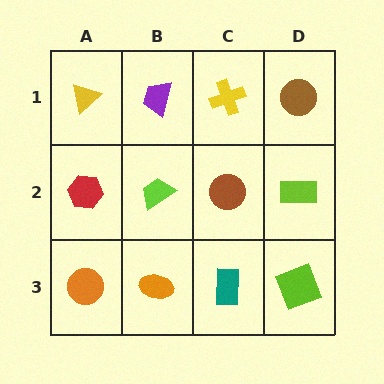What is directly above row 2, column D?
A brown circle.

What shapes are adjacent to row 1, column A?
A red hexagon (row 2, column A), a purple trapezoid (row 1, column B).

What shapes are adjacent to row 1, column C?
A brown circle (row 2, column C), a purple trapezoid (row 1, column B), a brown circle (row 1, column D).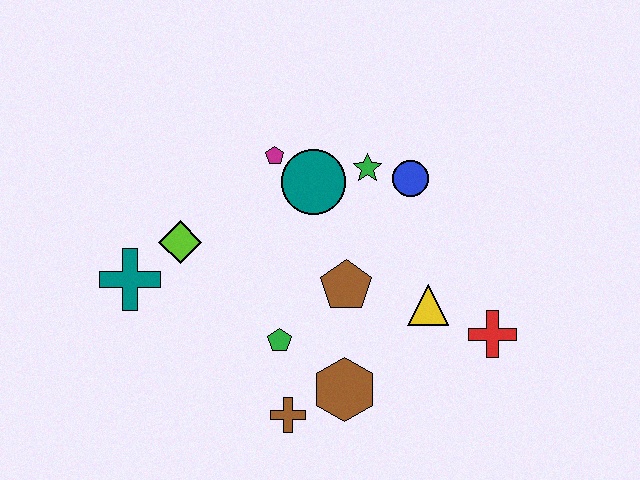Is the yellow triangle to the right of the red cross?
No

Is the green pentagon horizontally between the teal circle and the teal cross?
Yes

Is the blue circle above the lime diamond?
Yes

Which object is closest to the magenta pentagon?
The teal circle is closest to the magenta pentagon.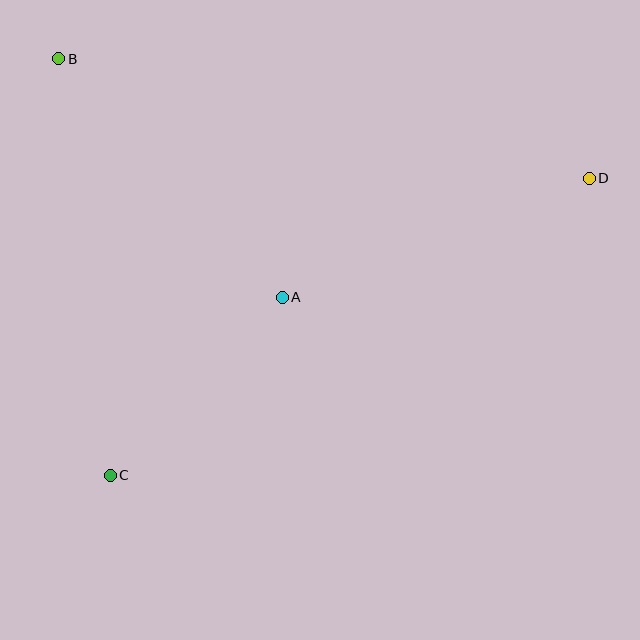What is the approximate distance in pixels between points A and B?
The distance between A and B is approximately 327 pixels.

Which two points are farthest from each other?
Points C and D are farthest from each other.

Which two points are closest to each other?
Points A and C are closest to each other.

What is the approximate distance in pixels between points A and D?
The distance between A and D is approximately 330 pixels.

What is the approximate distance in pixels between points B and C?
The distance between B and C is approximately 420 pixels.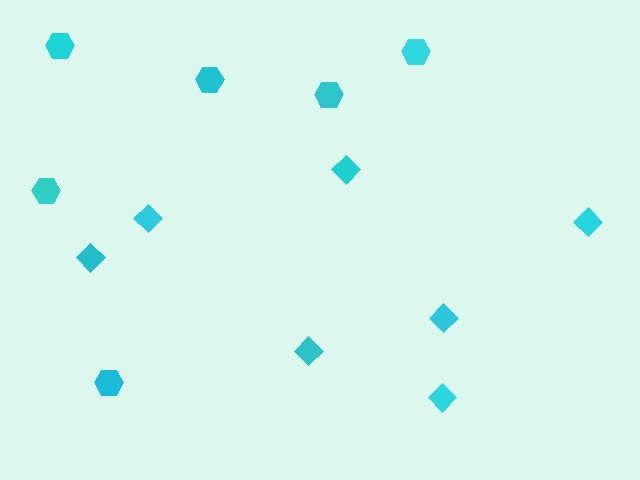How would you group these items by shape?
There are 2 groups: one group of hexagons (6) and one group of diamonds (7).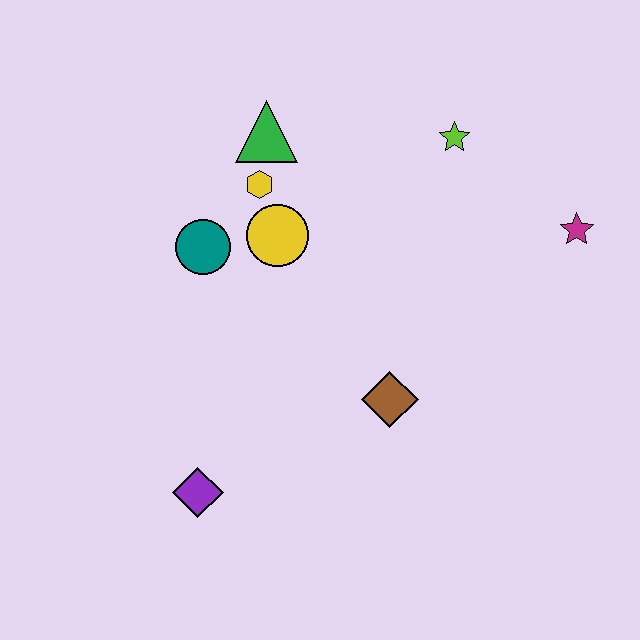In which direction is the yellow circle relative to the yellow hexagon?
The yellow circle is below the yellow hexagon.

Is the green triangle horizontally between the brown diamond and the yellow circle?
No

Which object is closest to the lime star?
The magenta star is closest to the lime star.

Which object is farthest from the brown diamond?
The green triangle is farthest from the brown diamond.